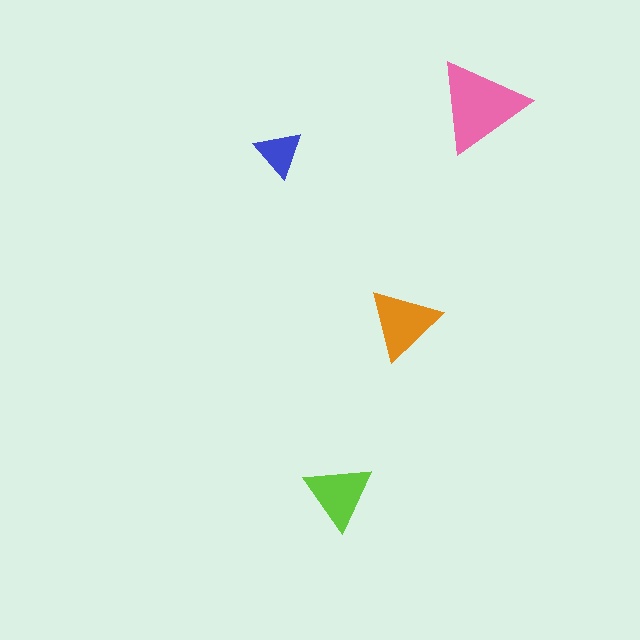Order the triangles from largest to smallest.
the pink one, the orange one, the lime one, the blue one.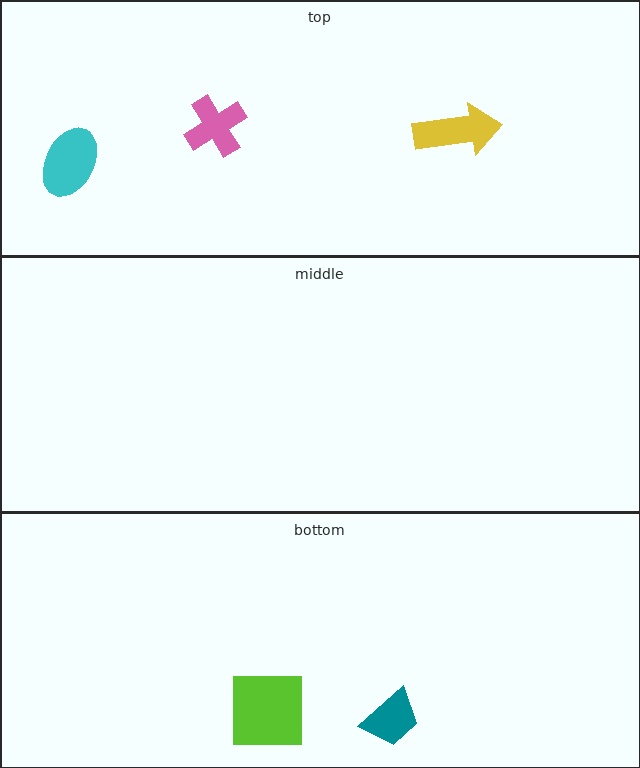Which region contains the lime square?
The bottom region.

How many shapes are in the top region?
3.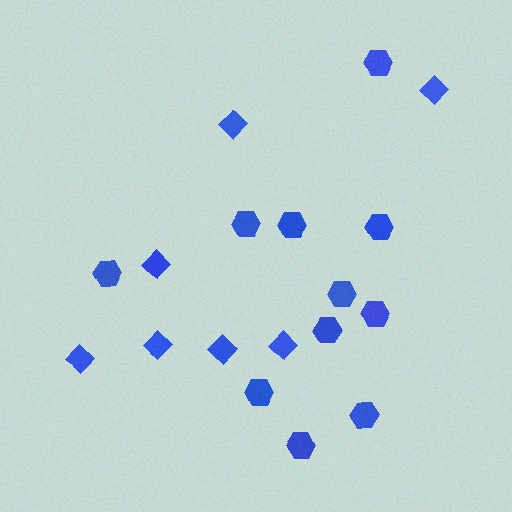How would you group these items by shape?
There are 2 groups: one group of hexagons (11) and one group of diamonds (7).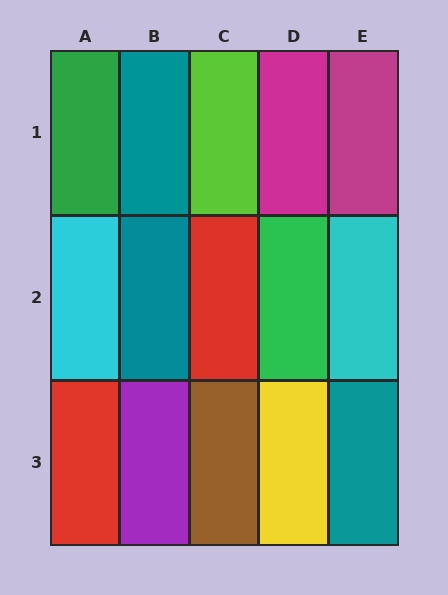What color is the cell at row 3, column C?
Brown.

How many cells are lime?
1 cell is lime.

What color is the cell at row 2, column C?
Red.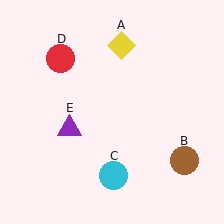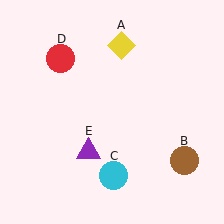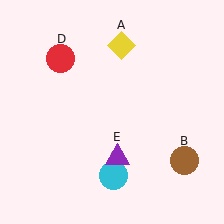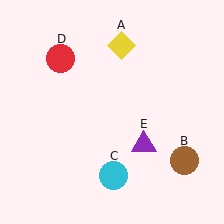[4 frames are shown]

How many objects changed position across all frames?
1 object changed position: purple triangle (object E).